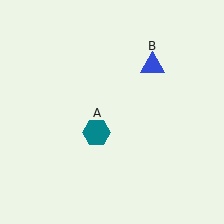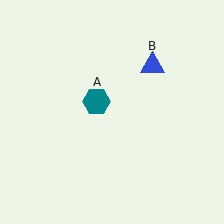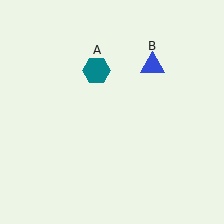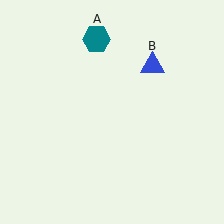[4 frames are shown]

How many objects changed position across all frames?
1 object changed position: teal hexagon (object A).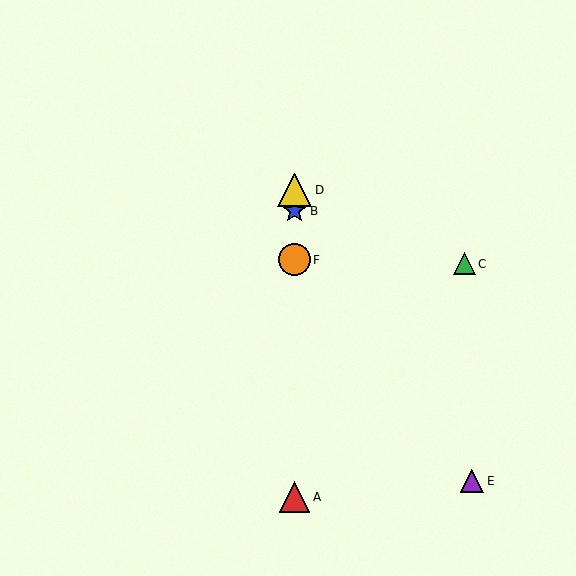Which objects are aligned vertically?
Objects A, B, D, F are aligned vertically.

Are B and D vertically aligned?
Yes, both are at x≈295.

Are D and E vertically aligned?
No, D is at x≈295 and E is at x≈472.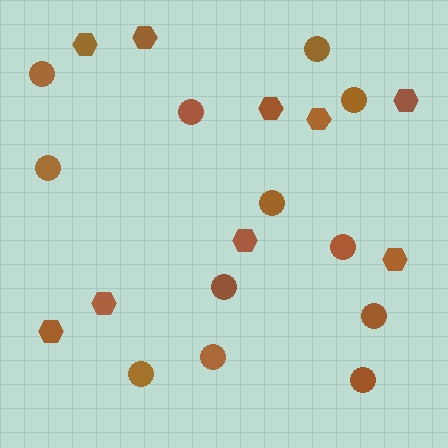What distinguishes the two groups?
There are 2 groups: one group of hexagons (9) and one group of circles (12).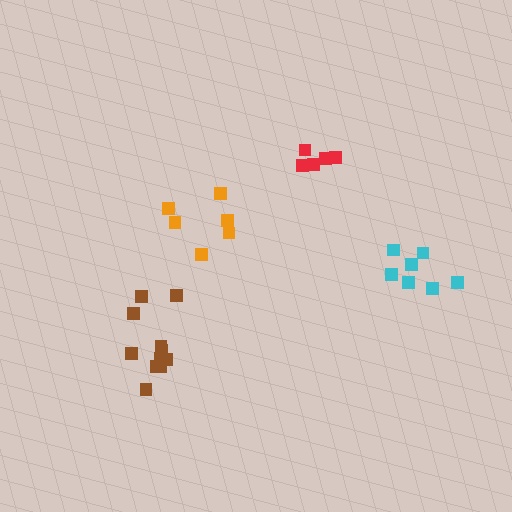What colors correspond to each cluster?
The clusters are colored: cyan, orange, brown, red.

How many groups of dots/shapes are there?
There are 4 groups.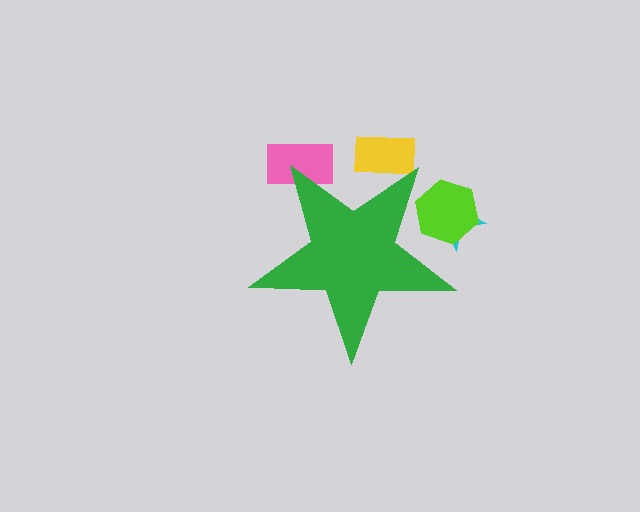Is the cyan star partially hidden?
Yes, the cyan star is partially hidden behind the green star.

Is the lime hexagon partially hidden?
Yes, the lime hexagon is partially hidden behind the green star.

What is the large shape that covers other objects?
A green star.